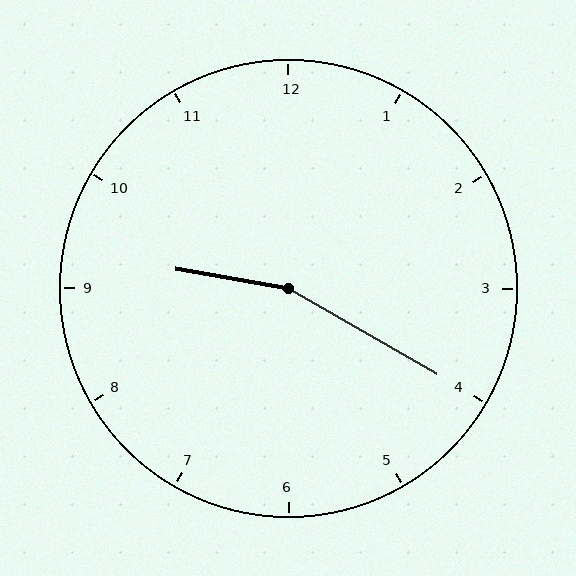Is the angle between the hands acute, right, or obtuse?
It is obtuse.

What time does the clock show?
9:20.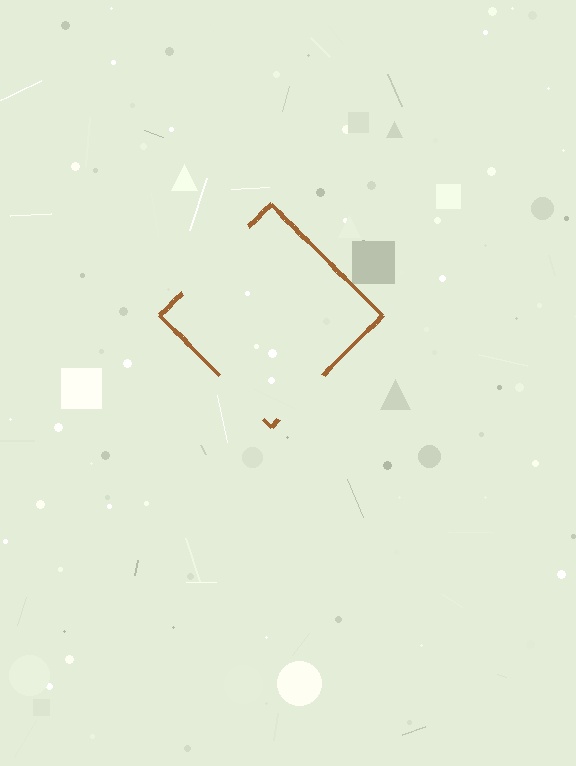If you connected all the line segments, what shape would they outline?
They would outline a diamond.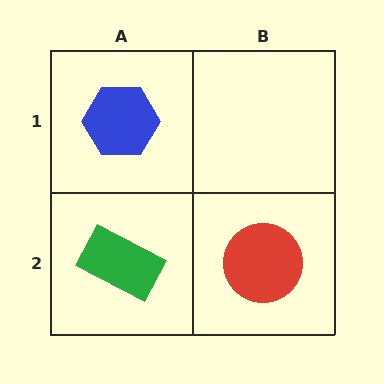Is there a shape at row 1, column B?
No, that cell is empty.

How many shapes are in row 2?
2 shapes.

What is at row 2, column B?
A red circle.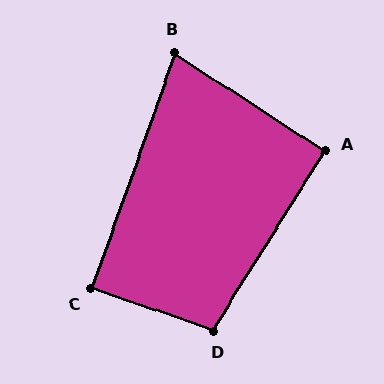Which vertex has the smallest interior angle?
B, at approximately 77 degrees.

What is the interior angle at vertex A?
Approximately 91 degrees (approximately right).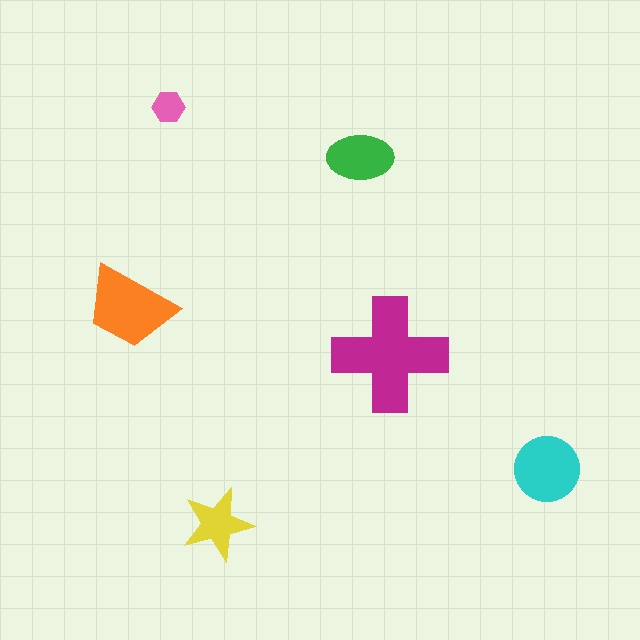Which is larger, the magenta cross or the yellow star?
The magenta cross.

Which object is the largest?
The magenta cross.